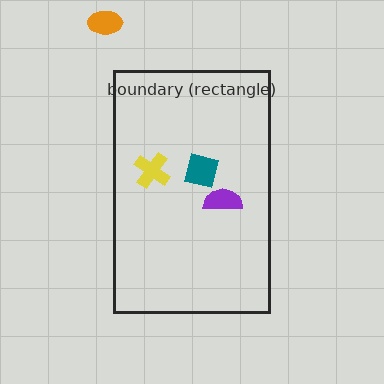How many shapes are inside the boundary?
3 inside, 1 outside.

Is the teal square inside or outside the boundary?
Inside.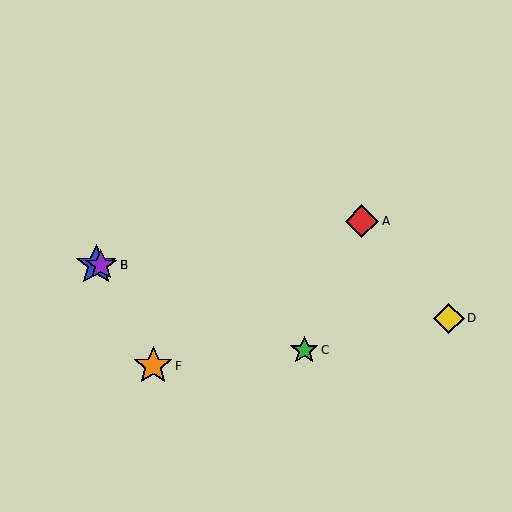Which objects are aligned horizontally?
Objects B, E are aligned horizontally.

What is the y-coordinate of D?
Object D is at y≈318.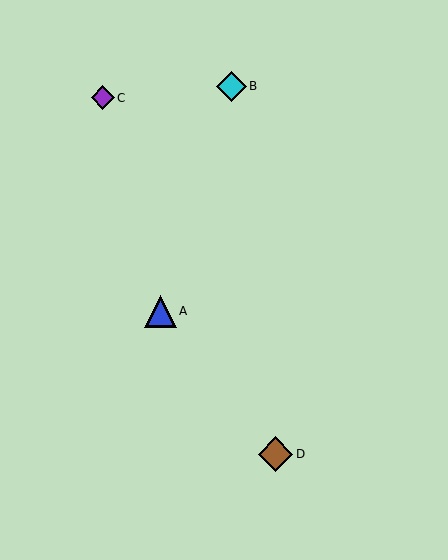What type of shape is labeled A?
Shape A is a blue triangle.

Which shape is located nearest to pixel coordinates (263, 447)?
The brown diamond (labeled D) at (276, 454) is nearest to that location.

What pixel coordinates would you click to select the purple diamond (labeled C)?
Click at (103, 98) to select the purple diamond C.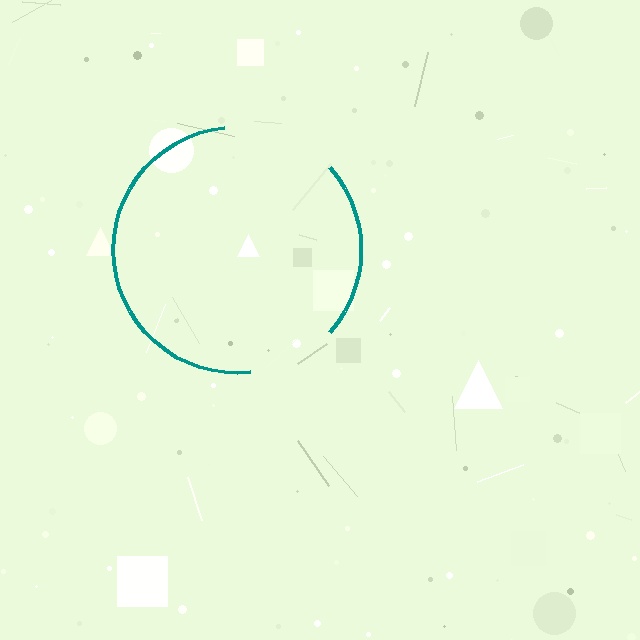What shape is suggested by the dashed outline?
The dashed outline suggests a circle.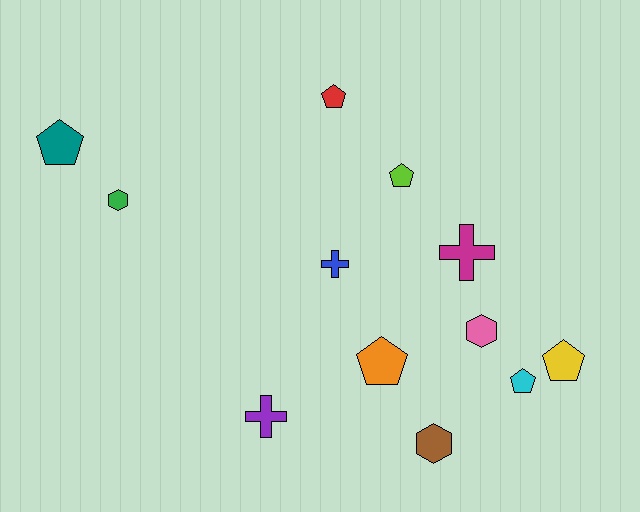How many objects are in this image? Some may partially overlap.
There are 12 objects.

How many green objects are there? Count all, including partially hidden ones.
There is 1 green object.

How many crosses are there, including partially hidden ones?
There are 3 crosses.